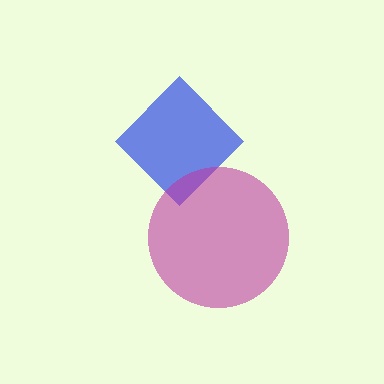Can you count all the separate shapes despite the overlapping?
Yes, there are 2 separate shapes.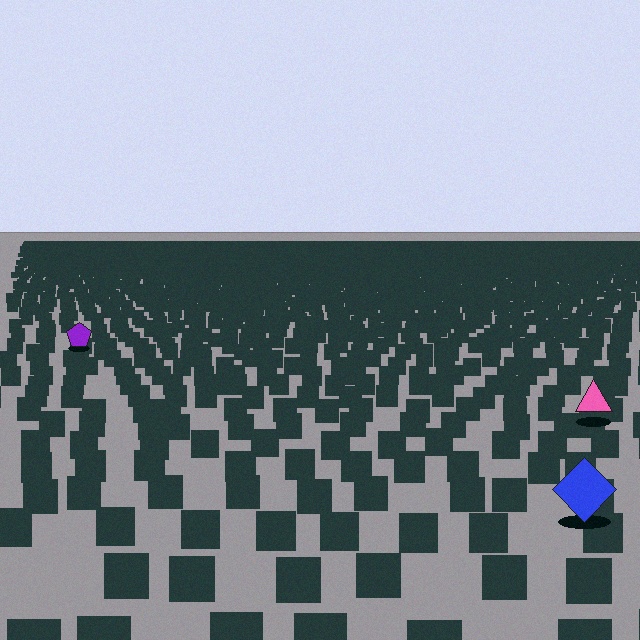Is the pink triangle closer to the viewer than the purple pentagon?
Yes. The pink triangle is closer — you can tell from the texture gradient: the ground texture is coarser near it.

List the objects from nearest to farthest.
From nearest to farthest: the blue diamond, the pink triangle, the purple pentagon.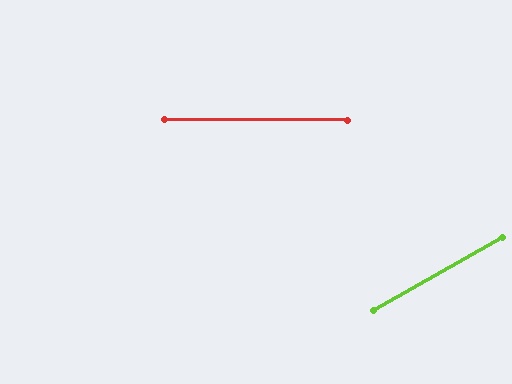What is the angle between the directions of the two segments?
Approximately 30 degrees.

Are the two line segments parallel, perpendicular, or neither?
Neither parallel nor perpendicular — they differ by about 30°.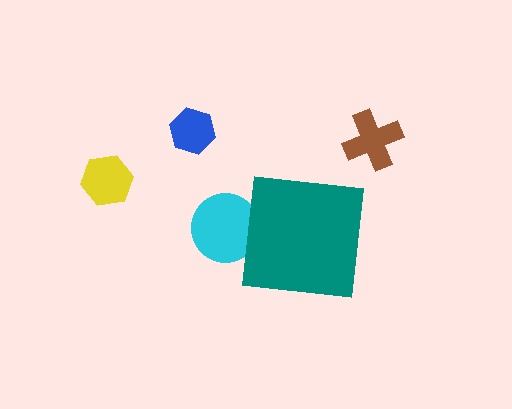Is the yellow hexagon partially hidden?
No, the yellow hexagon is fully visible.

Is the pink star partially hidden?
Yes, the pink star is partially hidden behind the teal square.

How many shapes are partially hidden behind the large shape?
2 shapes are partially hidden.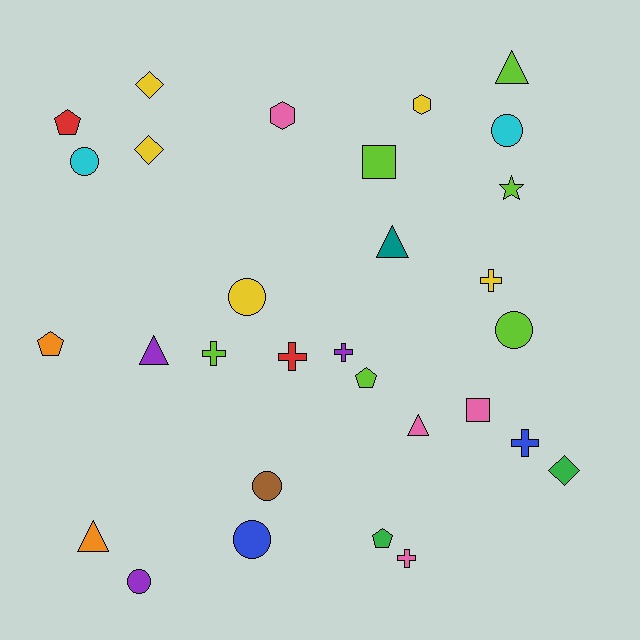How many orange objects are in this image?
There are 2 orange objects.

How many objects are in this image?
There are 30 objects.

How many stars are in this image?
There is 1 star.